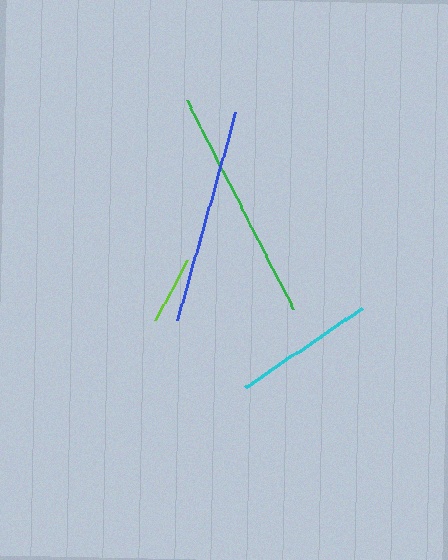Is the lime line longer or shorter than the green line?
The green line is longer than the lime line.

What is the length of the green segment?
The green segment is approximately 235 pixels long.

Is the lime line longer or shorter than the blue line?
The blue line is longer than the lime line.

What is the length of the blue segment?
The blue segment is approximately 216 pixels long.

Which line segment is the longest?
The green line is the longest at approximately 235 pixels.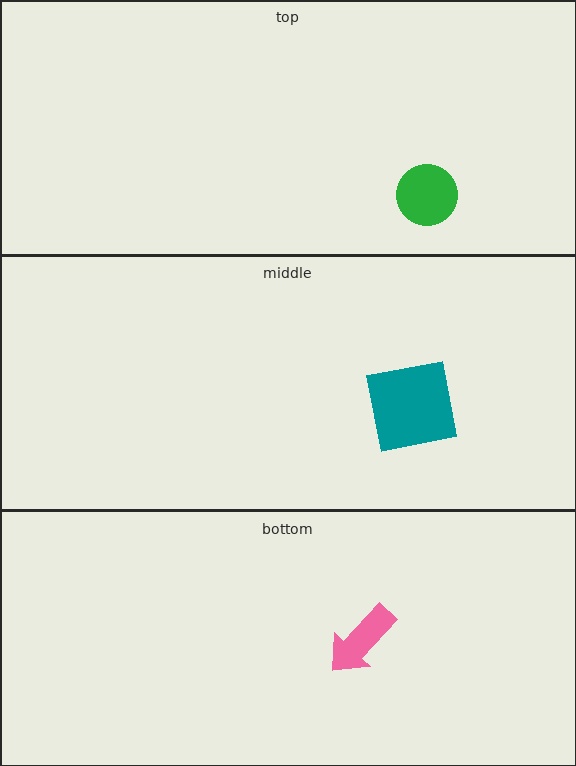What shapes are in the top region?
The green circle.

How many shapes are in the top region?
1.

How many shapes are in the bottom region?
1.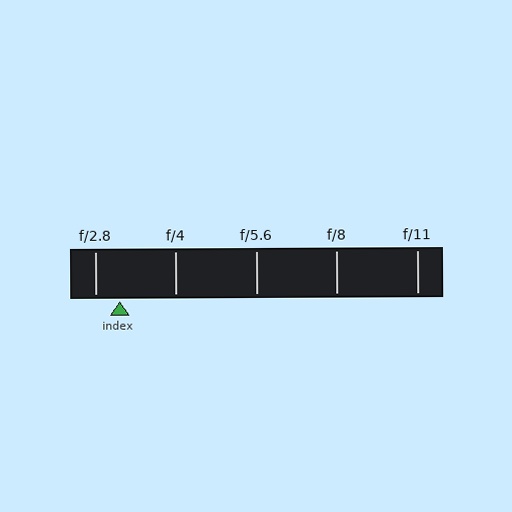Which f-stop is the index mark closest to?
The index mark is closest to f/2.8.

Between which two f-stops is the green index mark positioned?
The index mark is between f/2.8 and f/4.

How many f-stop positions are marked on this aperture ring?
There are 5 f-stop positions marked.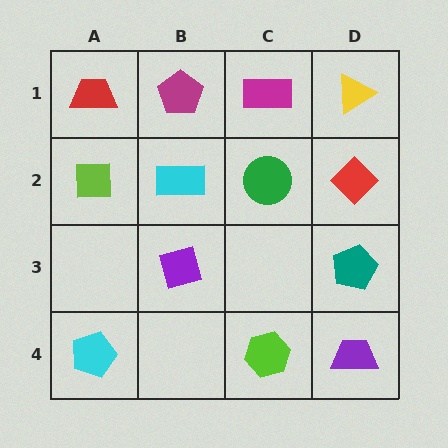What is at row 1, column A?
A red trapezoid.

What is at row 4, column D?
A purple trapezoid.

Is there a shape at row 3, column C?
No, that cell is empty.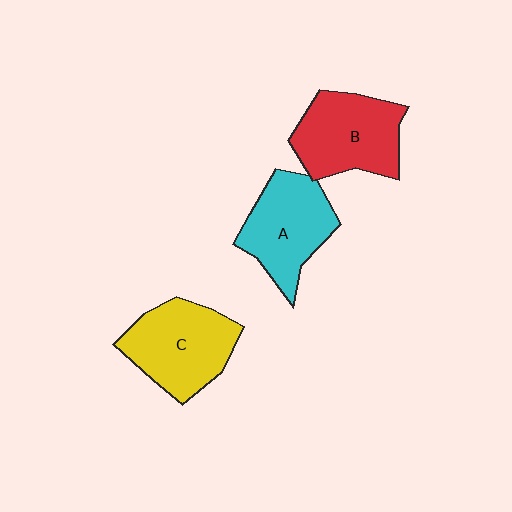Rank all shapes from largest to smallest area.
From largest to smallest: C (yellow), B (red), A (cyan).